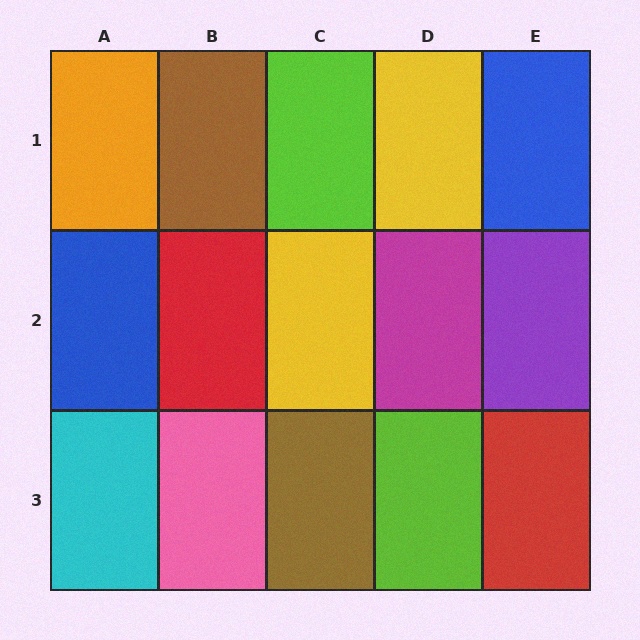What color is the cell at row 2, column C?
Yellow.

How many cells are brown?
2 cells are brown.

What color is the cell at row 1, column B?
Brown.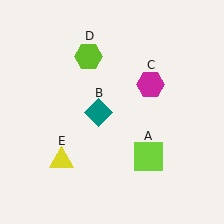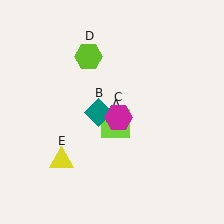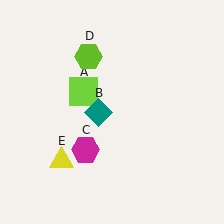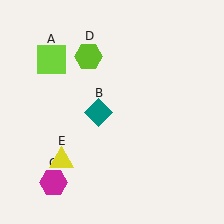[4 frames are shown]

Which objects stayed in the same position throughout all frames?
Teal diamond (object B) and lime hexagon (object D) and yellow triangle (object E) remained stationary.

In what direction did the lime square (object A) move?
The lime square (object A) moved up and to the left.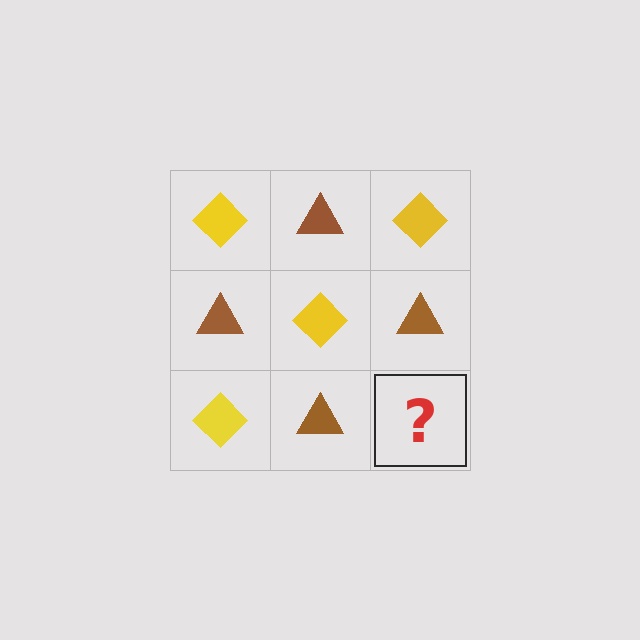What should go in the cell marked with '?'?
The missing cell should contain a yellow diamond.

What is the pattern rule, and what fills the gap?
The rule is that it alternates yellow diamond and brown triangle in a checkerboard pattern. The gap should be filled with a yellow diamond.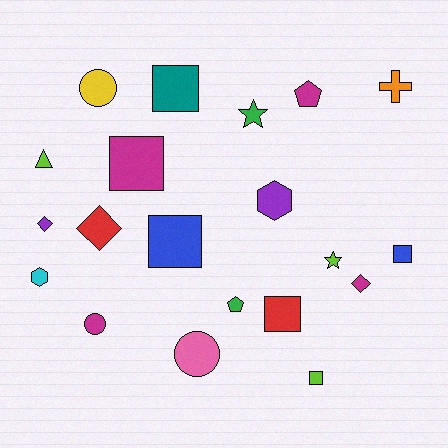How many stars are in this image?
There are 2 stars.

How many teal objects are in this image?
There is 1 teal object.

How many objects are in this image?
There are 20 objects.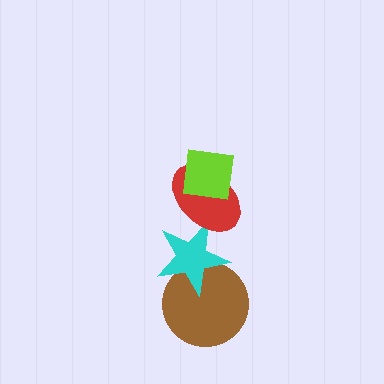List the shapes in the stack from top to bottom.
From top to bottom: the lime square, the red ellipse, the cyan star, the brown circle.